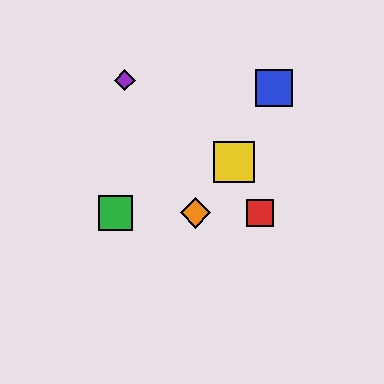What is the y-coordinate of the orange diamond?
The orange diamond is at y≈213.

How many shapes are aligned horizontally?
3 shapes (the red square, the green square, the orange diamond) are aligned horizontally.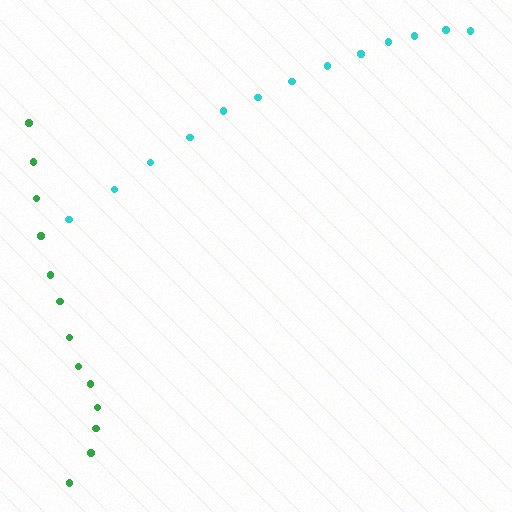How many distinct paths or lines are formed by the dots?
There are 2 distinct paths.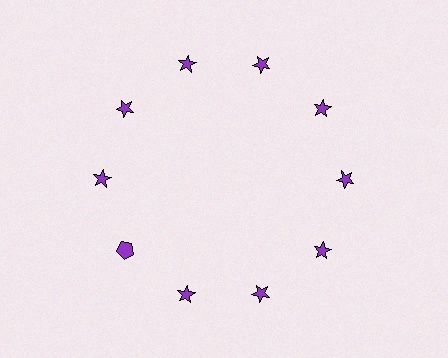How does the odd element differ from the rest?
It has a different shape: pentagon instead of star.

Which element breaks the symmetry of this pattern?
The purple pentagon at roughly the 8 o'clock position breaks the symmetry. All other shapes are purple stars.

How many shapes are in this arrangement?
There are 10 shapes arranged in a ring pattern.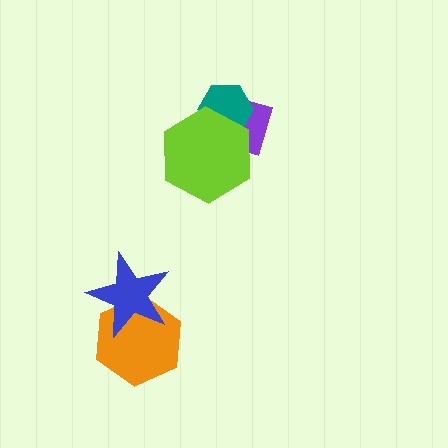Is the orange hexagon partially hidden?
Yes, it is partially covered by another shape.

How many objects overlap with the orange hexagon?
1 object overlaps with the orange hexagon.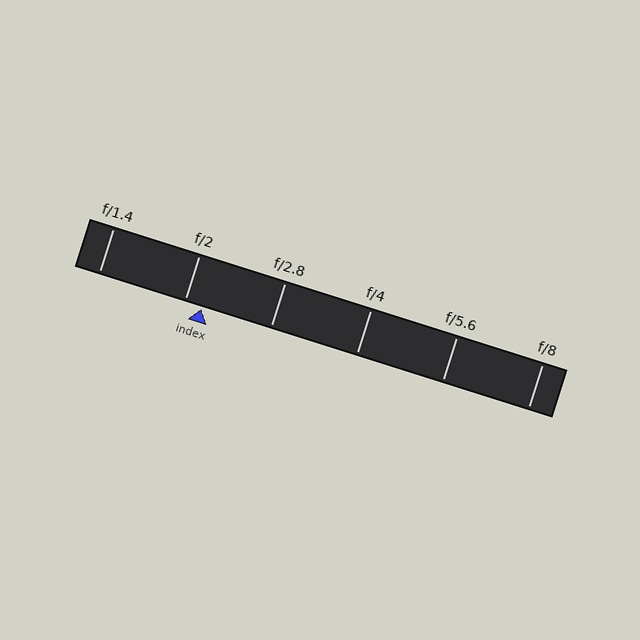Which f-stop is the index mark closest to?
The index mark is closest to f/2.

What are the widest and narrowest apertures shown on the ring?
The widest aperture shown is f/1.4 and the narrowest is f/8.